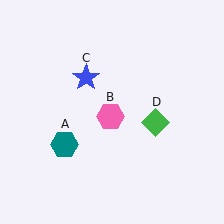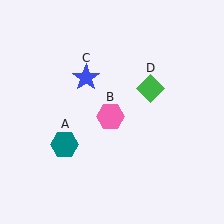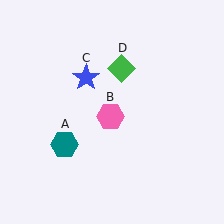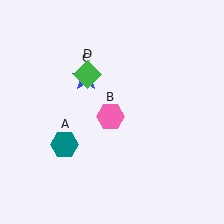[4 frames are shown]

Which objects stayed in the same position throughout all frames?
Teal hexagon (object A) and pink hexagon (object B) and blue star (object C) remained stationary.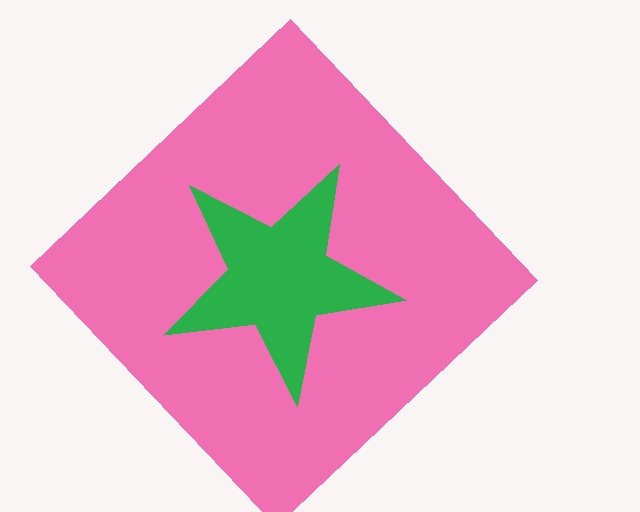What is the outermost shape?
The pink diamond.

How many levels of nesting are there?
2.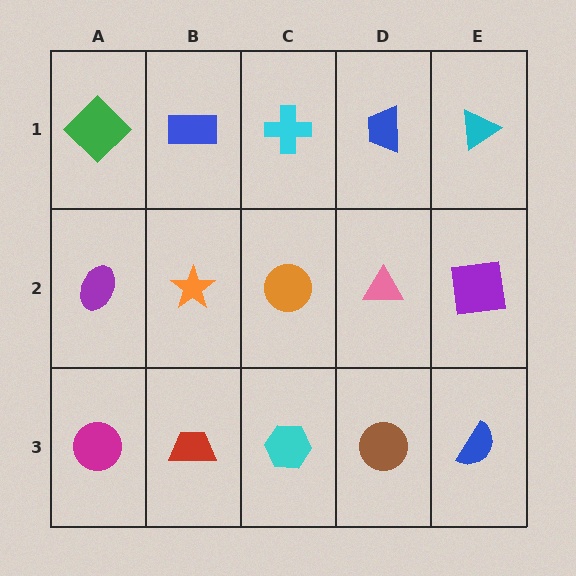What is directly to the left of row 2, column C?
An orange star.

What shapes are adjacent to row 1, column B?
An orange star (row 2, column B), a green diamond (row 1, column A), a cyan cross (row 1, column C).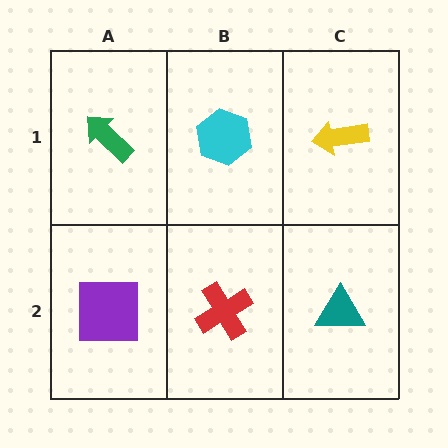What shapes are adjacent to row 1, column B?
A red cross (row 2, column B), a green arrow (row 1, column A), a yellow arrow (row 1, column C).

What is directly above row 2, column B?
A cyan hexagon.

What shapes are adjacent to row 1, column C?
A teal triangle (row 2, column C), a cyan hexagon (row 1, column B).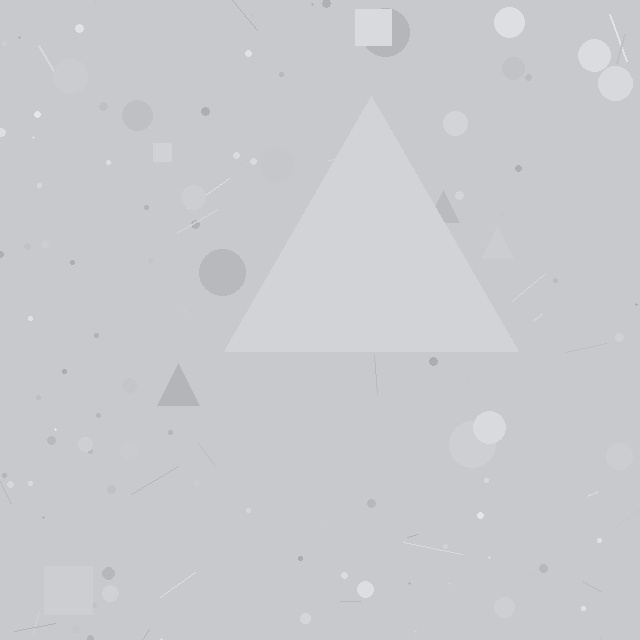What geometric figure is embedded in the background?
A triangle is embedded in the background.